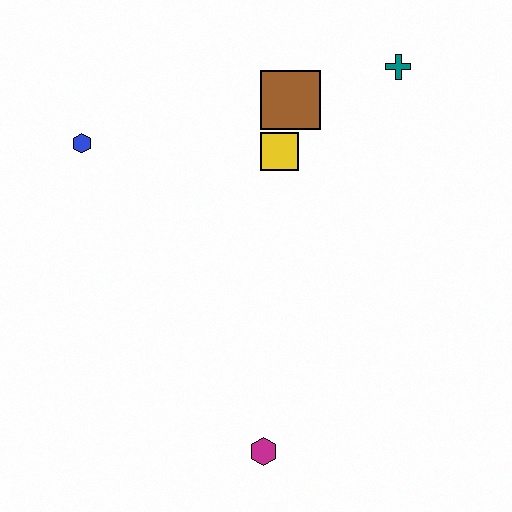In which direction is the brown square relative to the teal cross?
The brown square is to the left of the teal cross.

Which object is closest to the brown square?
The yellow square is closest to the brown square.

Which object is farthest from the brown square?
The magenta hexagon is farthest from the brown square.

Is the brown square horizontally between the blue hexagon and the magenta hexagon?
No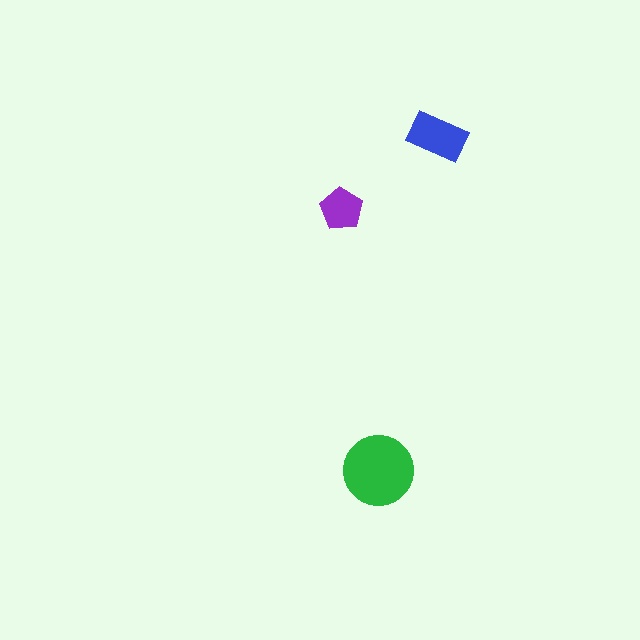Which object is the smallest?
The purple pentagon.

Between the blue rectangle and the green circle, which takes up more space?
The green circle.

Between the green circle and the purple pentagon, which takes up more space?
The green circle.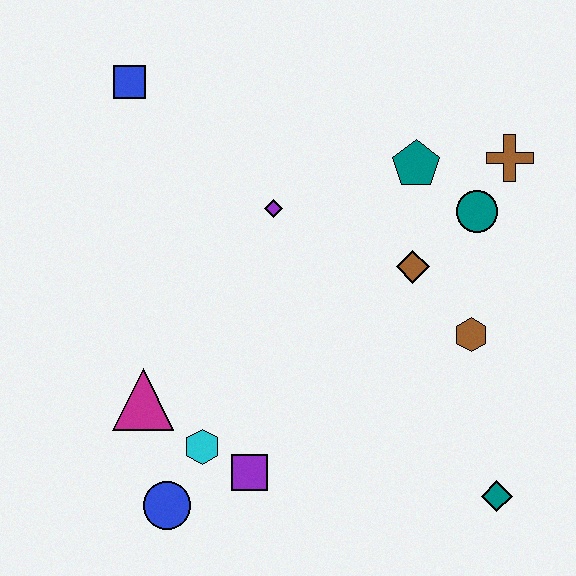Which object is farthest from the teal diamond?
The blue square is farthest from the teal diamond.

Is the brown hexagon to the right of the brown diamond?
Yes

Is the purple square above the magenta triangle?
No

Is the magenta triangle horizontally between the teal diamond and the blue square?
Yes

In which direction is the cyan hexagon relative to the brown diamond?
The cyan hexagon is to the left of the brown diamond.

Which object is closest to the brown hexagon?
The brown diamond is closest to the brown hexagon.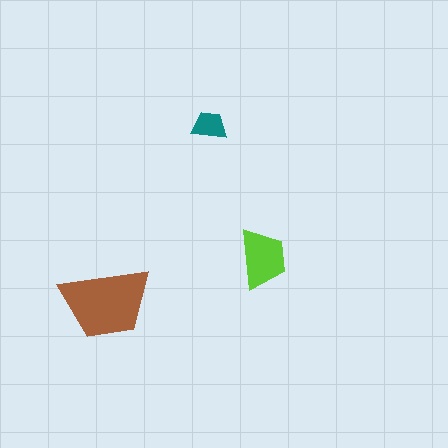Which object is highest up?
The teal trapezoid is topmost.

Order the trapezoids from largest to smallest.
the brown one, the lime one, the teal one.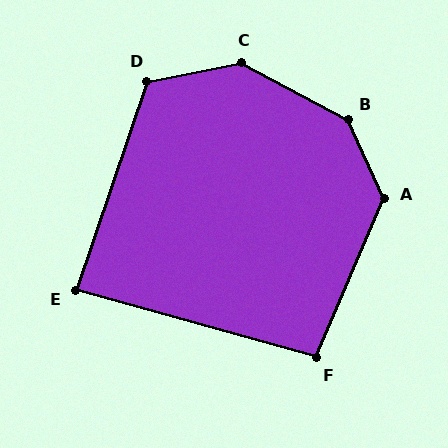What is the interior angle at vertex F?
Approximately 98 degrees (obtuse).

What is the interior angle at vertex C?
Approximately 141 degrees (obtuse).